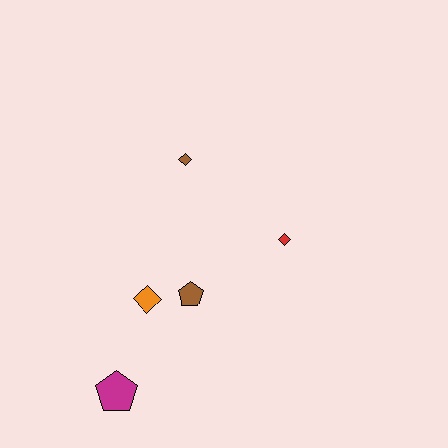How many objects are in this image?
There are 5 objects.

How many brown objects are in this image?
There are 2 brown objects.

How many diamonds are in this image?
There are 3 diamonds.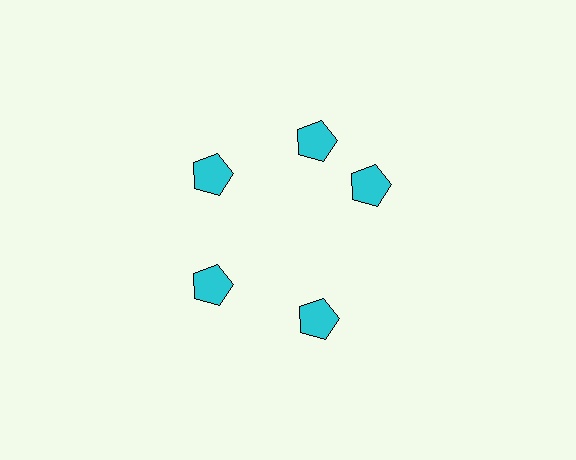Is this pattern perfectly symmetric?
No. The 5 cyan pentagons are arranged in a ring, but one element near the 3 o'clock position is rotated out of alignment along the ring, breaking the 5-fold rotational symmetry.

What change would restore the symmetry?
The symmetry would be restored by rotating it back into even spacing with its neighbors so that all 5 pentagons sit at equal angles and equal distance from the center.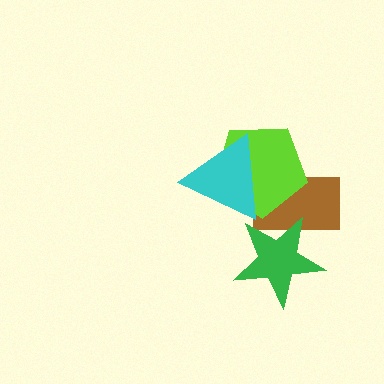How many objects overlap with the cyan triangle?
2 objects overlap with the cyan triangle.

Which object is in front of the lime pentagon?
The cyan triangle is in front of the lime pentagon.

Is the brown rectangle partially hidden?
Yes, it is partially covered by another shape.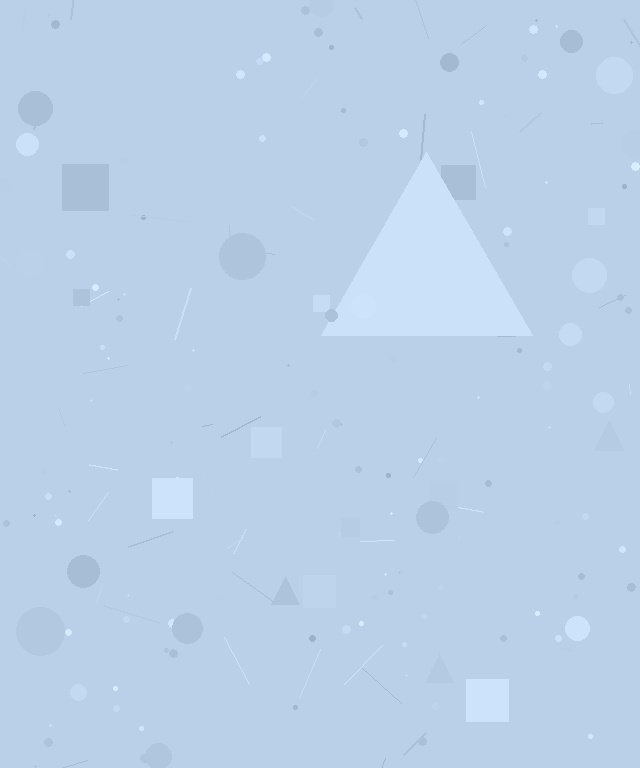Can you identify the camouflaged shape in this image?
The camouflaged shape is a triangle.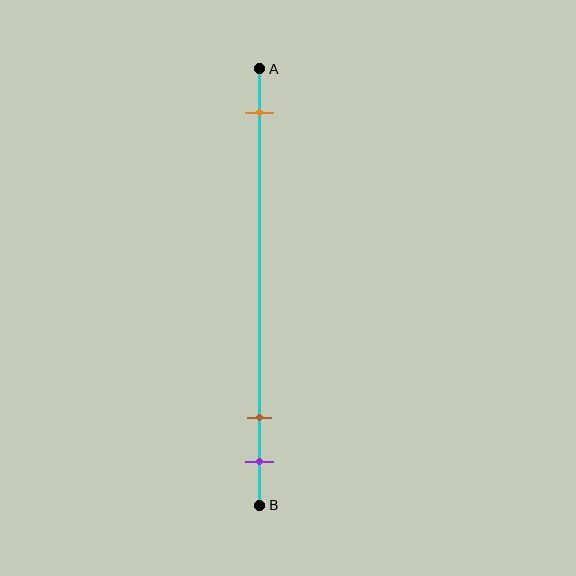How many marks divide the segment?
There are 3 marks dividing the segment.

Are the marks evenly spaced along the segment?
No, the marks are not evenly spaced.